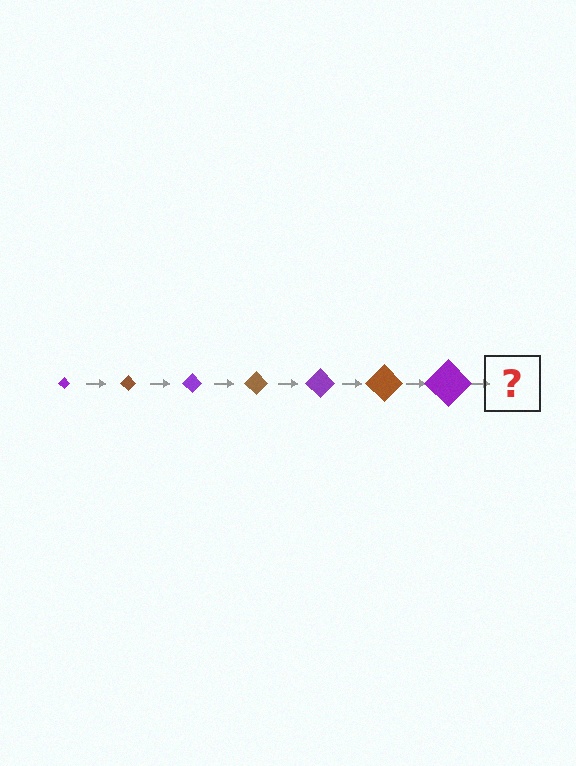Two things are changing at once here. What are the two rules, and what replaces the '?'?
The two rules are that the diamond grows larger each step and the color cycles through purple and brown. The '?' should be a brown diamond, larger than the previous one.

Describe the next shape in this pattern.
It should be a brown diamond, larger than the previous one.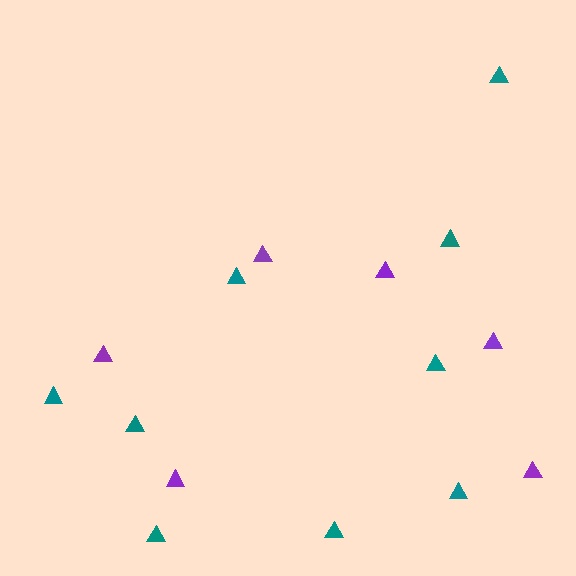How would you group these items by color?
There are 2 groups: one group of teal triangles (9) and one group of purple triangles (6).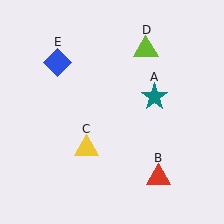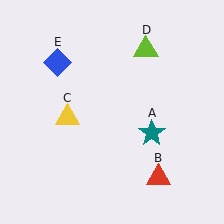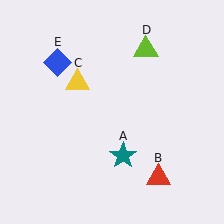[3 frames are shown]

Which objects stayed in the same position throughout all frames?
Red triangle (object B) and lime triangle (object D) and blue diamond (object E) remained stationary.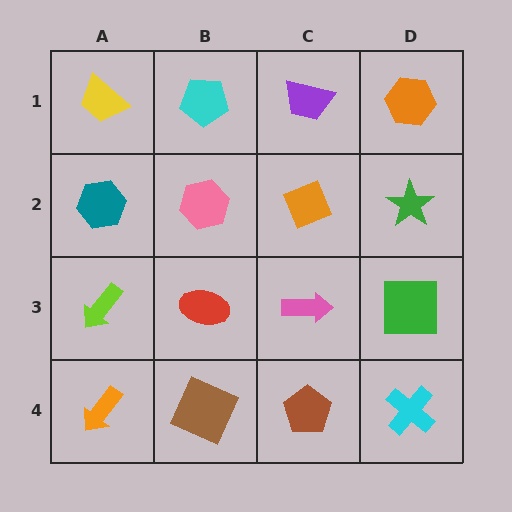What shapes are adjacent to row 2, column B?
A cyan pentagon (row 1, column B), a red ellipse (row 3, column B), a teal hexagon (row 2, column A), an orange diamond (row 2, column C).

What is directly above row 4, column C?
A pink arrow.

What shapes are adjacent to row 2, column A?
A yellow trapezoid (row 1, column A), a lime arrow (row 3, column A), a pink hexagon (row 2, column B).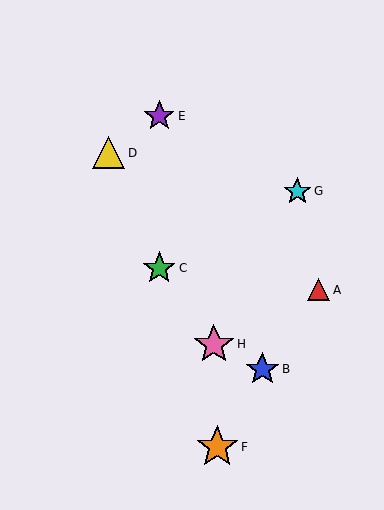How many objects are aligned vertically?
2 objects (C, E) are aligned vertically.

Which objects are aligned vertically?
Objects C, E are aligned vertically.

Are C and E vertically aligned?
Yes, both are at x≈159.